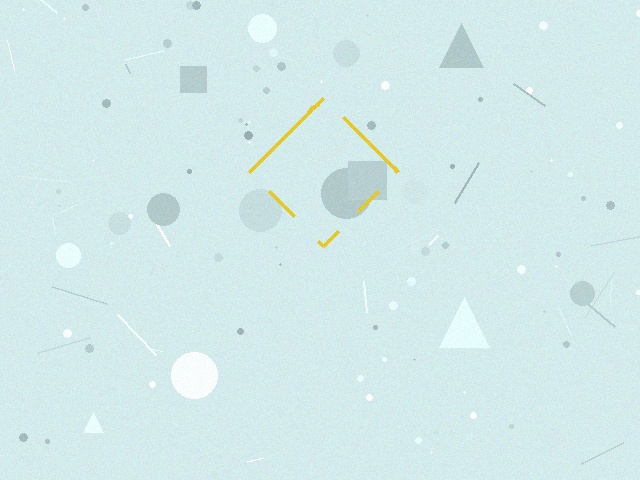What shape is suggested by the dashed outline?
The dashed outline suggests a diamond.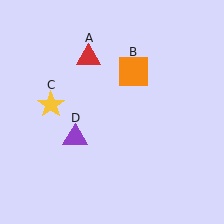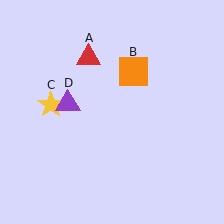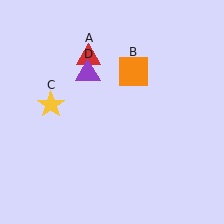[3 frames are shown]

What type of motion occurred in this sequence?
The purple triangle (object D) rotated clockwise around the center of the scene.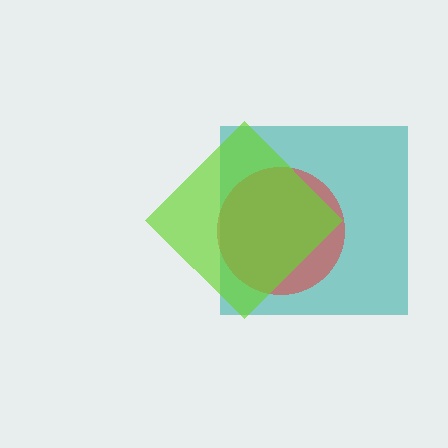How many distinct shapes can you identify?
There are 3 distinct shapes: a teal square, a red circle, a lime diamond.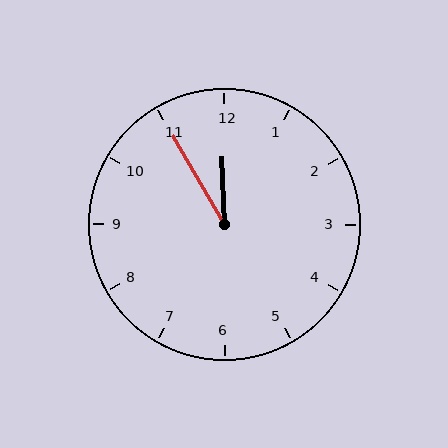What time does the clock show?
11:55.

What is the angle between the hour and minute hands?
Approximately 28 degrees.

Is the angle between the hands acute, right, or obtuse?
It is acute.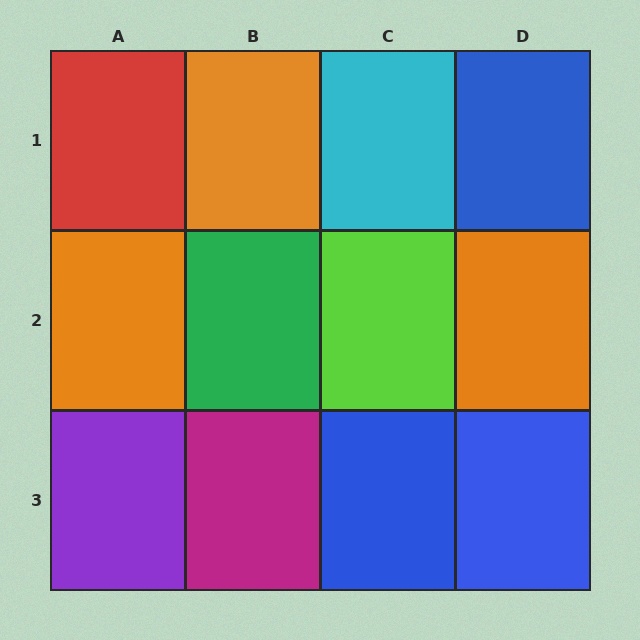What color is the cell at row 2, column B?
Green.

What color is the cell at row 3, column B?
Magenta.